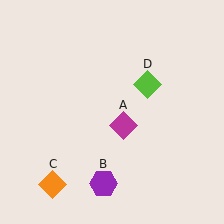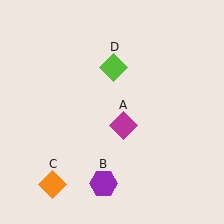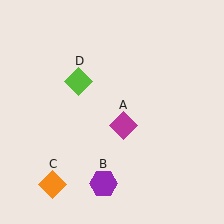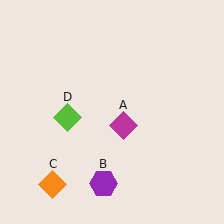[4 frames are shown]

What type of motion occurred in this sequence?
The lime diamond (object D) rotated counterclockwise around the center of the scene.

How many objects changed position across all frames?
1 object changed position: lime diamond (object D).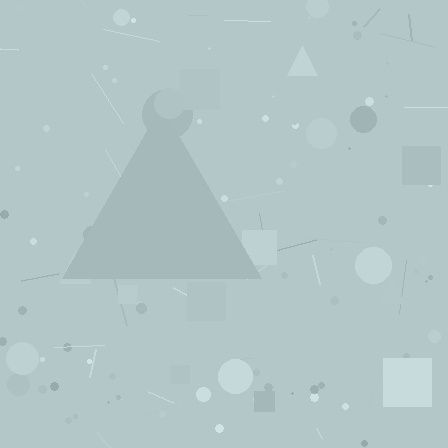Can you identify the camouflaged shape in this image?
The camouflaged shape is a triangle.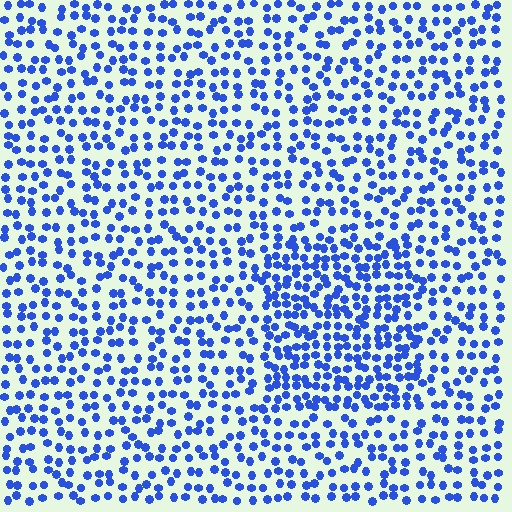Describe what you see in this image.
The image contains small blue elements arranged at two different densities. A rectangle-shaped region is visible where the elements are more densely packed than the surrounding area.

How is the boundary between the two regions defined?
The boundary is defined by a change in element density (approximately 1.7x ratio). All elements are the same color, size, and shape.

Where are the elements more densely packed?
The elements are more densely packed inside the rectangle boundary.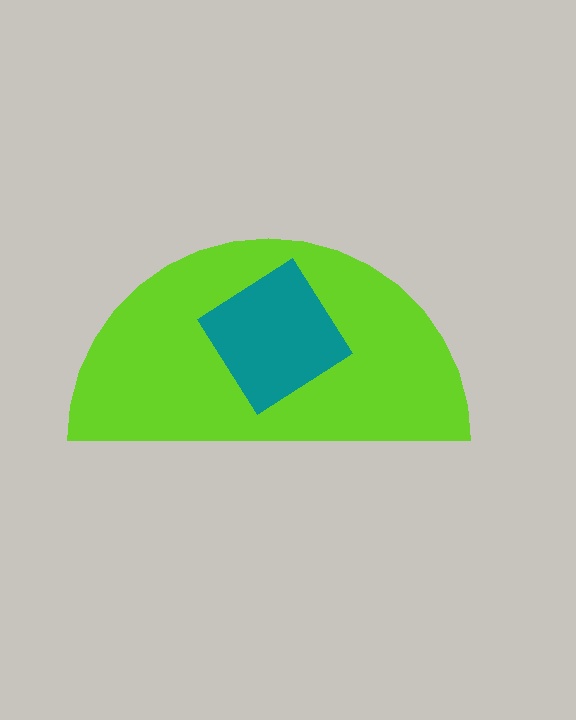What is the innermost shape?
The teal diamond.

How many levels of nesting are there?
2.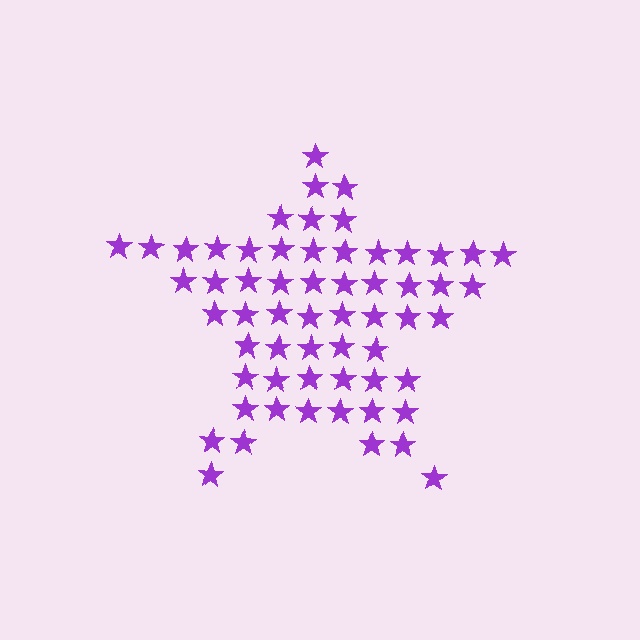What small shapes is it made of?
It is made of small stars.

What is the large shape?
The large shape is a star.